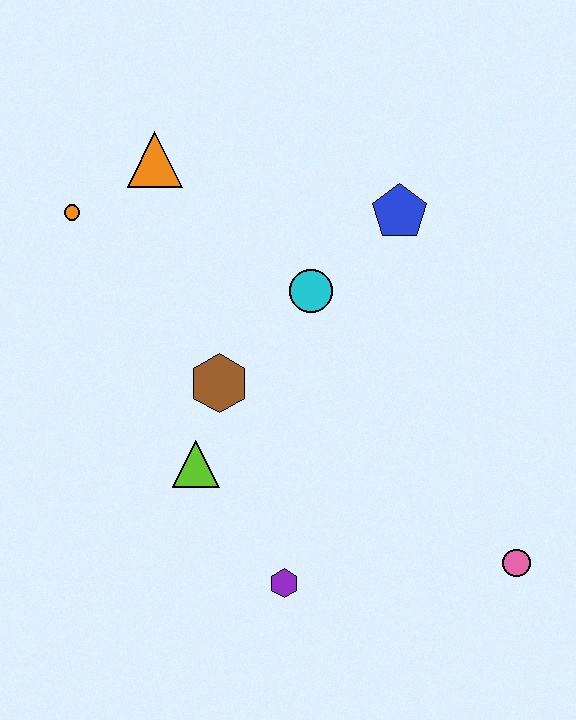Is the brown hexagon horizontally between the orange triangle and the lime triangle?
No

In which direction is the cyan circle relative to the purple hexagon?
The cyan circle is above the purple hexagon.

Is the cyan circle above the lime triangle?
Yes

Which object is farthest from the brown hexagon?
The pink circle is farthest from the brown hexagon.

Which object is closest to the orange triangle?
The orange circle is closest to the orange triangle.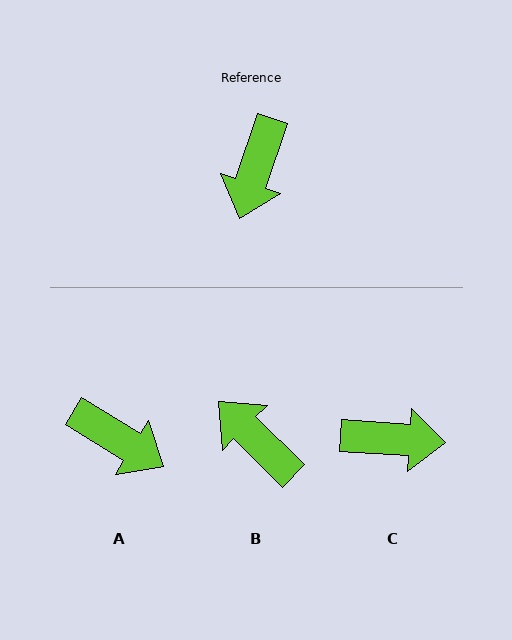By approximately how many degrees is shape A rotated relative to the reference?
Approximately 77 degrees counter-clockwise.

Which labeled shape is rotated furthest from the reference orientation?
B, about 116 degrees away.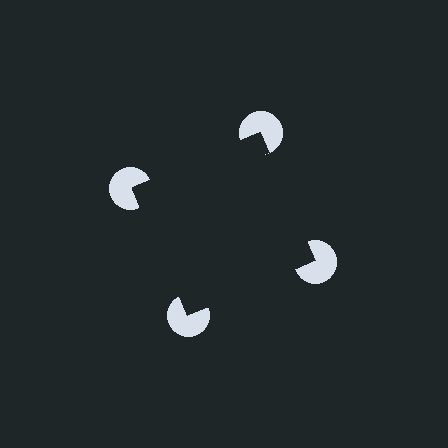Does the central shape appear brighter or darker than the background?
It typically appears slightly darker than the background, even though no actual brightness change is drawn.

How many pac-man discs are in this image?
There are 4 — one at each vertex of the illusory square.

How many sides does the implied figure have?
4 sides.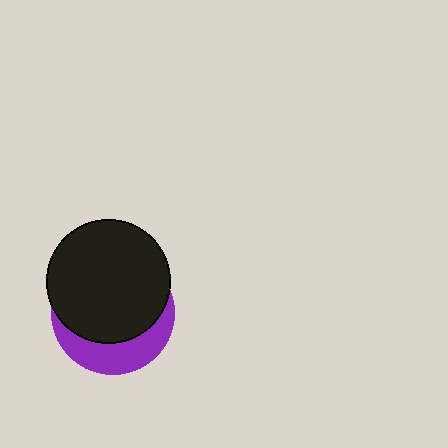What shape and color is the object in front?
The object in front is a black circle.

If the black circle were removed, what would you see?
You would see the complete purple circle.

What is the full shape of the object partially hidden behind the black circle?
The partially hidden object is a purple circle.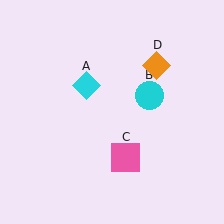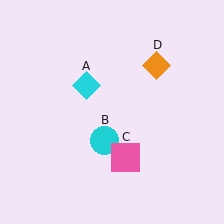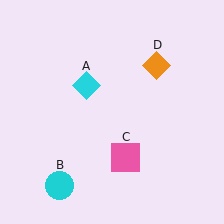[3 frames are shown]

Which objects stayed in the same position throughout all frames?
Cyan diamond (object A) and pink square (object C) and orange diamond (object D) remained stationary.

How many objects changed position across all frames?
1 object changed position: cyan circle (object B).